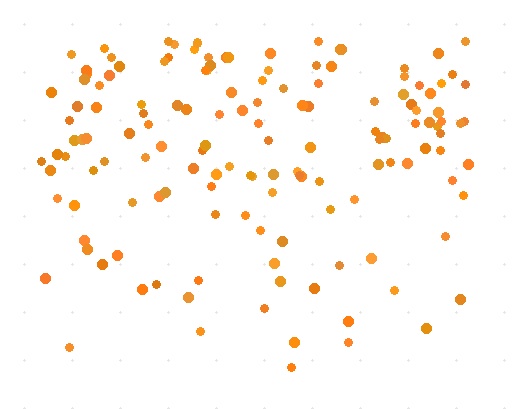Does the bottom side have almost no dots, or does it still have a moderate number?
Still a moderate number, just noticeably fewer than the top.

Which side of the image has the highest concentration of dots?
The top.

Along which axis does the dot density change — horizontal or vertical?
Vertical.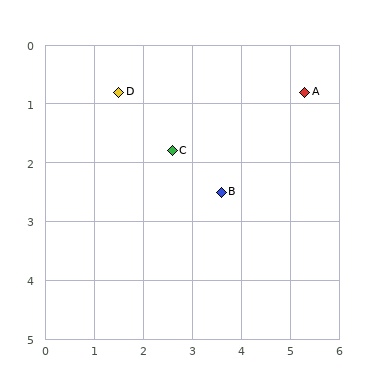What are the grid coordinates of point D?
Point D is at approximately (1.5, 0.8).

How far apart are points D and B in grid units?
Points D and B are about 2.7 grid units apart.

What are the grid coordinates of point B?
Point B is at approximately (3.6, 2.5).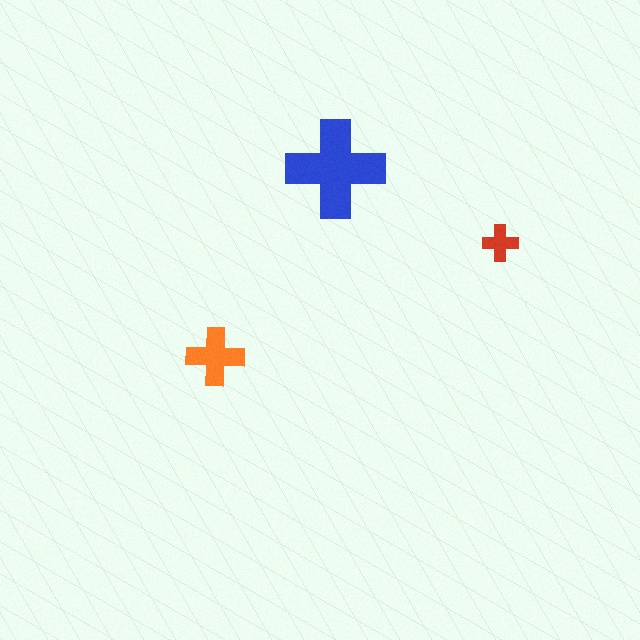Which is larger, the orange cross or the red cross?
The orange one.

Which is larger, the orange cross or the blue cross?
The blue one.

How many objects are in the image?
There are 3 objects in the image.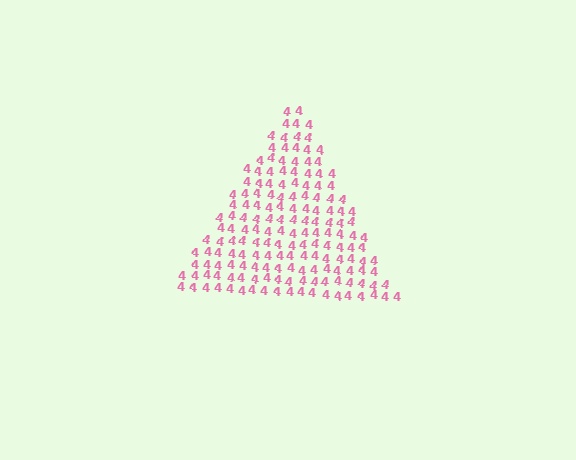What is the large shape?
The large shape is a triangle.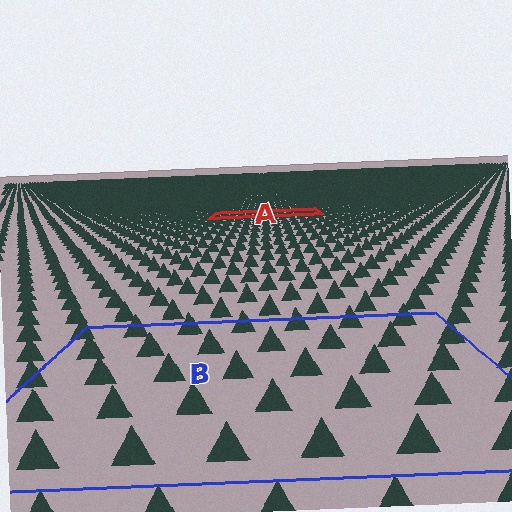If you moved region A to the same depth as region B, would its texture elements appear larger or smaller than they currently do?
They would appear larger. At a closer depth, the same texture elements are projected at a bigger on-screen size.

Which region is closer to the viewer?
Region B is closer. The texture elements there are larger and more spread out.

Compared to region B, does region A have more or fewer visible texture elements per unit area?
Region A has more texture elements per unit area — they are packed more densely because it is farther away.